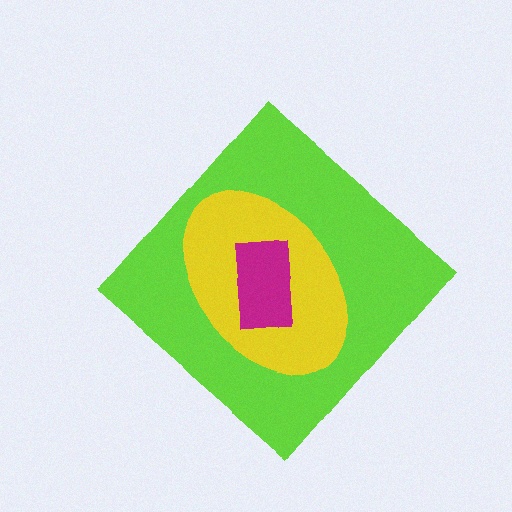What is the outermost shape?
The lime diamond.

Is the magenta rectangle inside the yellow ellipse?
Yes.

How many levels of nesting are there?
3.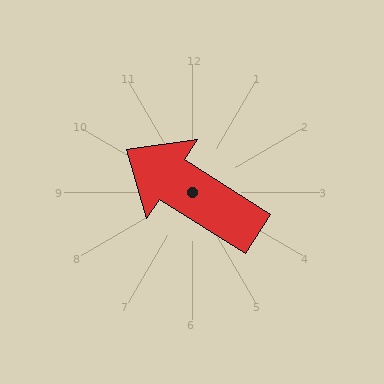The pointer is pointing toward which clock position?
Roughly 10 o'clock.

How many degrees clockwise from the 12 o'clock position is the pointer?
Approximately 303 degrees.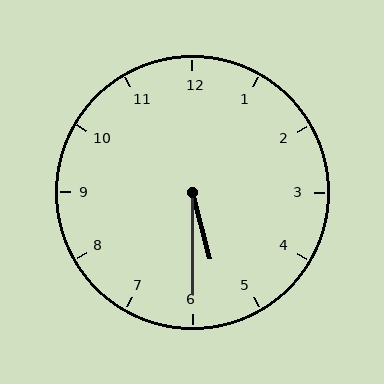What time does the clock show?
5:30.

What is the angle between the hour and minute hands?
Approximately 15 degrees.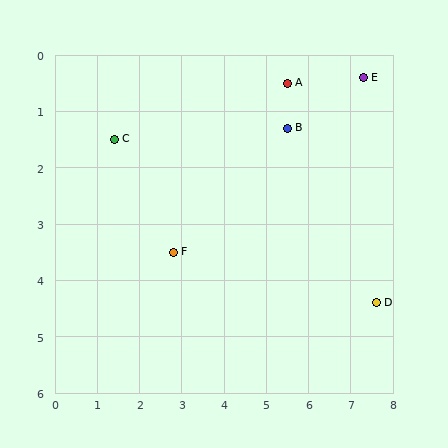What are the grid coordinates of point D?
Point D is at approximately (7.6, 4.4).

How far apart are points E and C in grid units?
Points E and C are about 6.0 grid units apart.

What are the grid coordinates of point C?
Point C is at approximately (1.4, 1.5).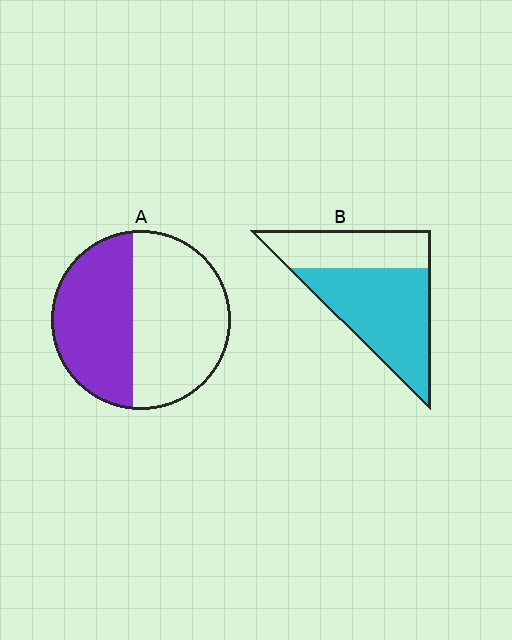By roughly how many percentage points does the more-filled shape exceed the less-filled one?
By roughly 20 percentage points (B over A).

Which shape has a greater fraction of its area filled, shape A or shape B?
Shape B.